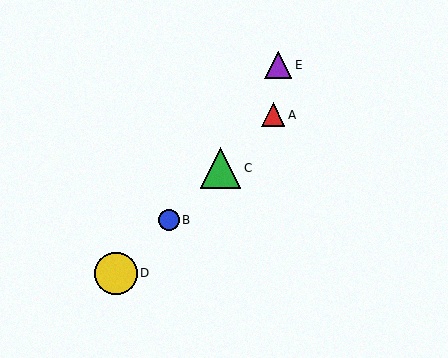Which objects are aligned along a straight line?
Objects A, B, C, D are aligned along a straight line.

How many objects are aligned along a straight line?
4 objects (A, B, C, D) are aligned along a straight line.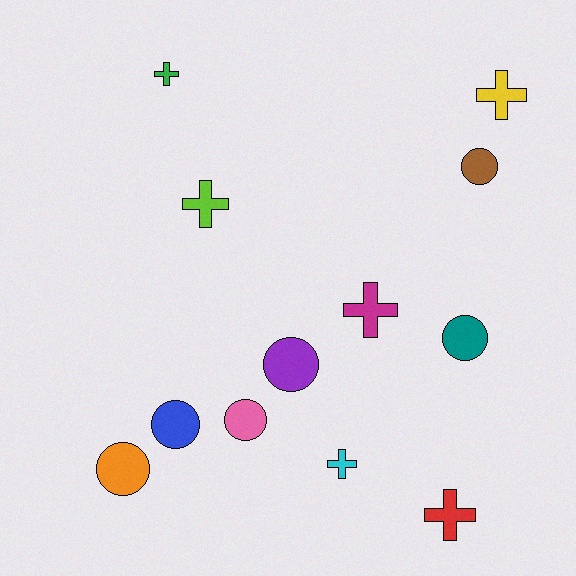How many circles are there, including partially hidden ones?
There are 6 circles.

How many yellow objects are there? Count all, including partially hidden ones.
There is 1 yellow object.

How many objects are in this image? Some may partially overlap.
There are 12 objects.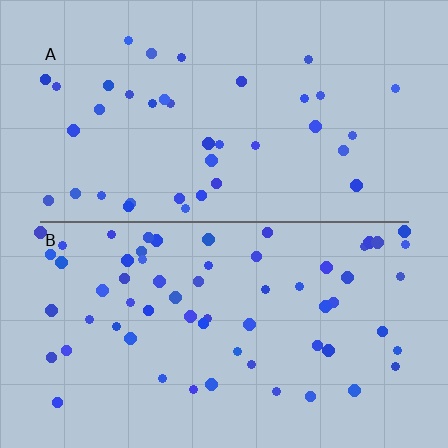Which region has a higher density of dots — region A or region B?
B (the bottom).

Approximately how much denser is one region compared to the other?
Approximately 1.6× — region B over region A.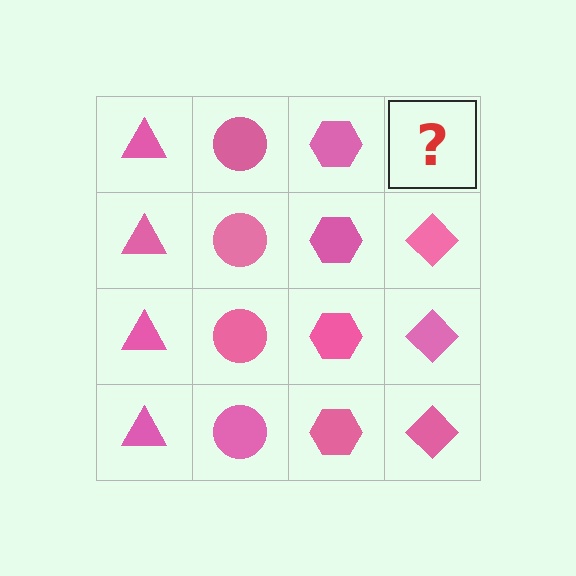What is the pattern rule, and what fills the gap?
The rule is that each column has a consistent shape. The gap should be filled with a pink diamond.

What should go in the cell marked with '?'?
The missing cell should contain a pink diamond.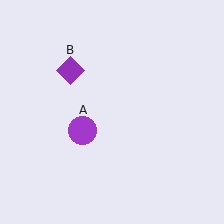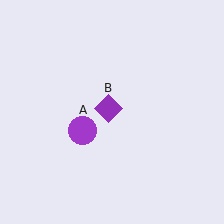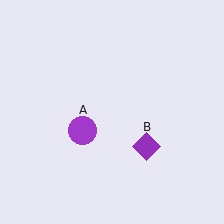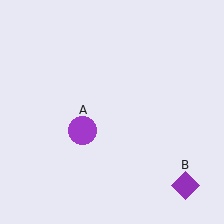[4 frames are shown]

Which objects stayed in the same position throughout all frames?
Purple circle (object A) remained stationary.